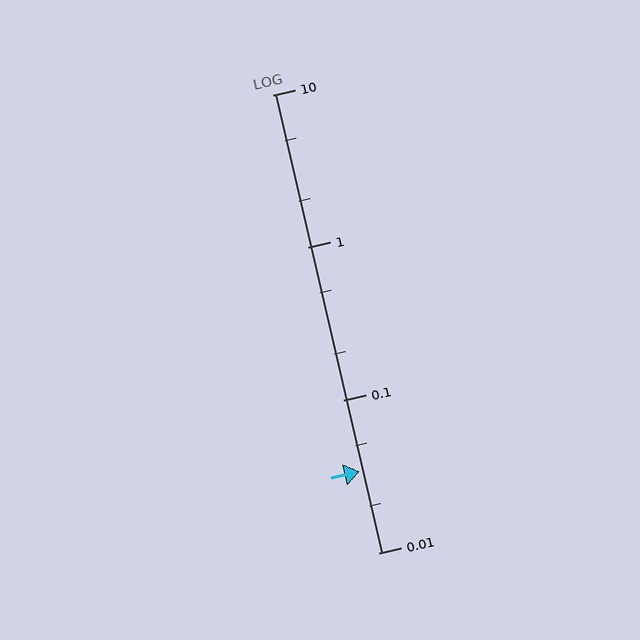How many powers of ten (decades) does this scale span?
The scale spans 3 decades, from 0.01 to 10.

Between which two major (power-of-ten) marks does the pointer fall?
The pointer is between 0.01 and 0.1.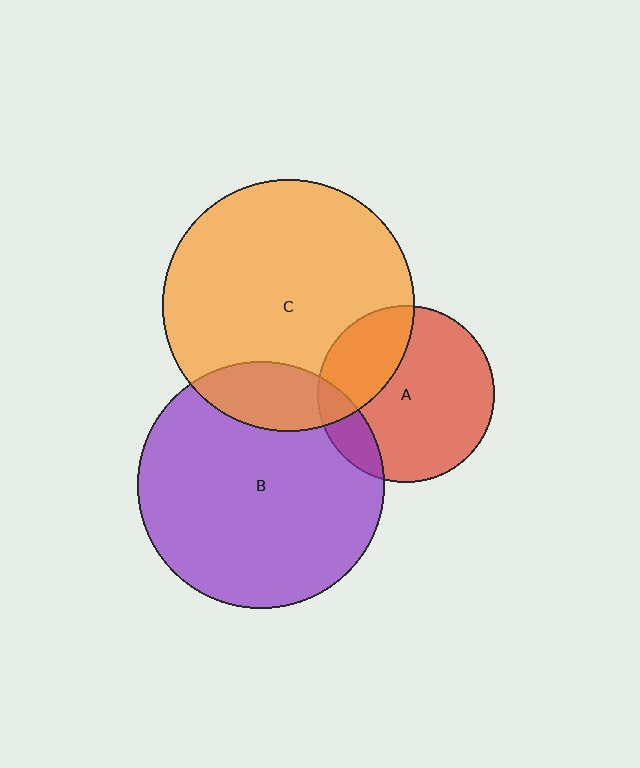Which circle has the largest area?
Circle C (orange).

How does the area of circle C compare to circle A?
Approximately 2.0 times.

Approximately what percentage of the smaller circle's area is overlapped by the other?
Approximately 15%.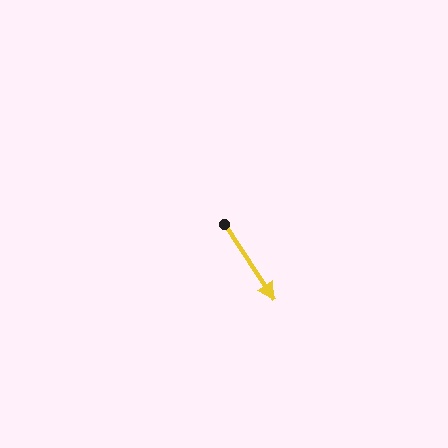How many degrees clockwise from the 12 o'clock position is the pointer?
Approximately 146 degrees.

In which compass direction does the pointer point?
Southeast.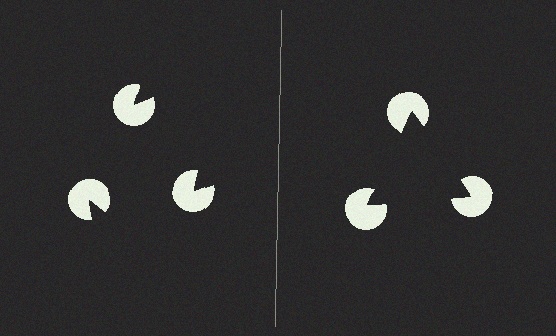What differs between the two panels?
The pac-man discs are positioned identically on both sides; only the wedge orientations differ. On the right they align to a triangle; on the left they are misaligned.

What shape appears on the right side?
An illusory triangle.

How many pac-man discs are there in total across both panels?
6 — 3 on each side.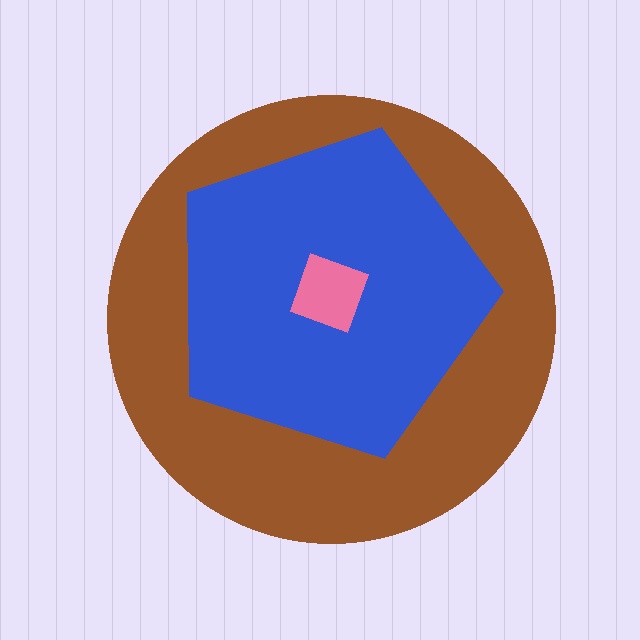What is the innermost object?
The pink diamond.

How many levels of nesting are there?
3.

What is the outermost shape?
The brown circle.